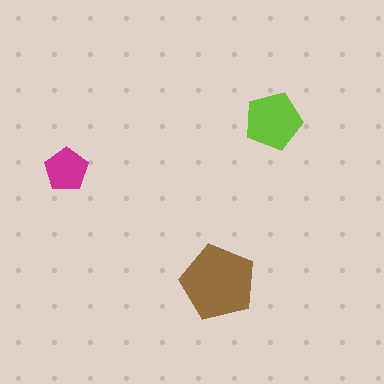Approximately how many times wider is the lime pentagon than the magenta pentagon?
About 1.5 times wider.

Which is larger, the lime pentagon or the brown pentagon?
The brown one.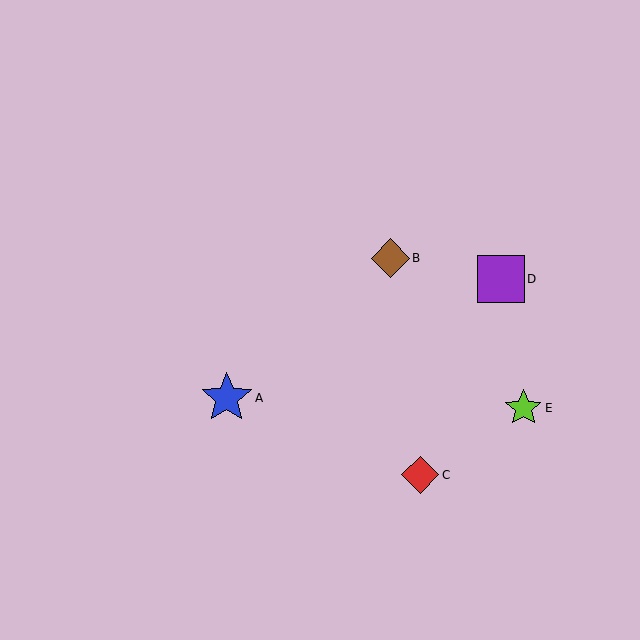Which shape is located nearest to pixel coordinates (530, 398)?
The lime star (labeled E) at (523, 408) is nearest to that location.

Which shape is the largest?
The blue star (labeled A) is the largest.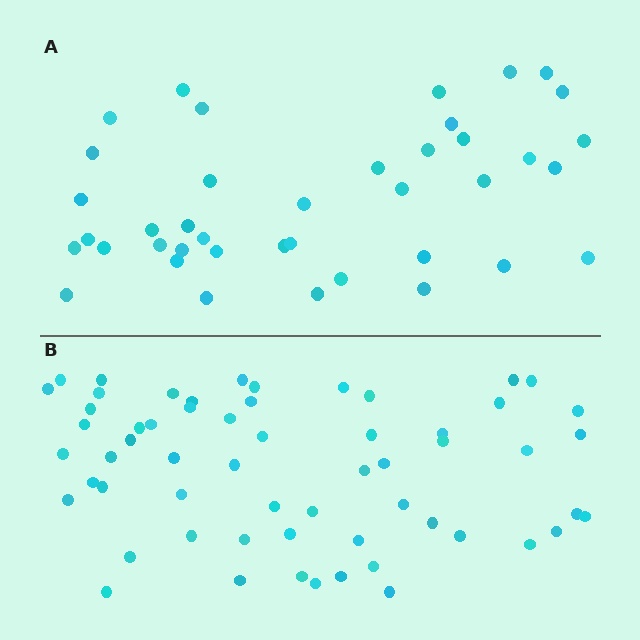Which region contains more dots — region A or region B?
Region B (the bottom region) has more dots.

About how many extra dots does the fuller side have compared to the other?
Region B has approximately 20 more dots than region A.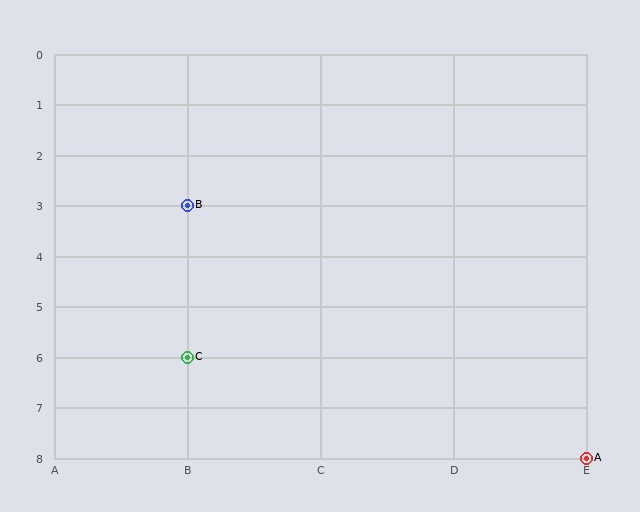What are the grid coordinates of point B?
Point B is at grid coordinates (B, 3).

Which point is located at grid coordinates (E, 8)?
Point A is at (E, 8).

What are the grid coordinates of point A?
Point A is at grid coordinates (E, 8).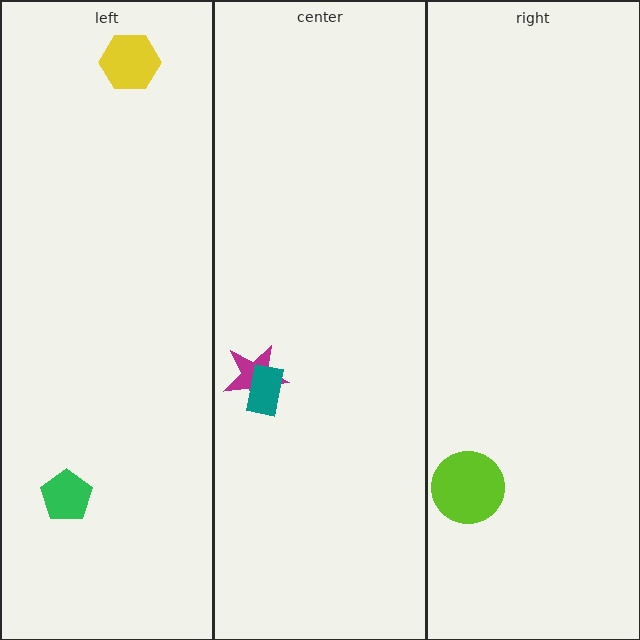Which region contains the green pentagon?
The left region.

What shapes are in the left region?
The yellow hexagon, the green pentagon.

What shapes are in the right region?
The lime circle.